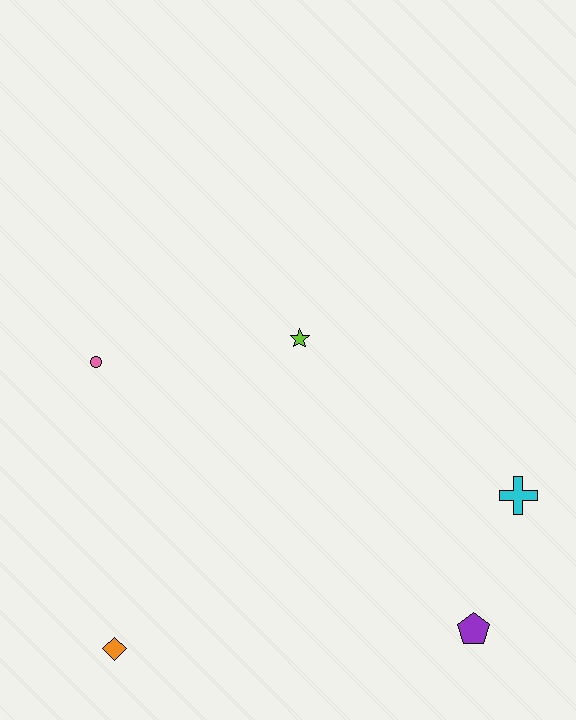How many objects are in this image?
There are 5 objects.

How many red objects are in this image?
There are no red objects.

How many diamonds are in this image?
There is 1 diamond.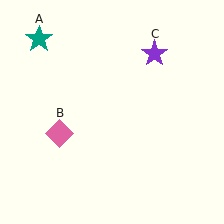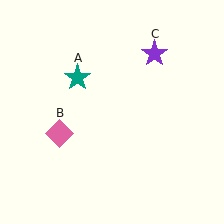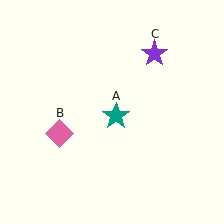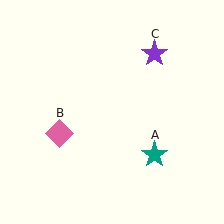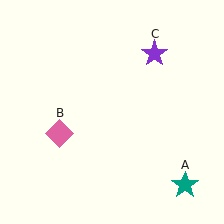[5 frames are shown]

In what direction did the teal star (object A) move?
The teal star (object A) moved down and to the right.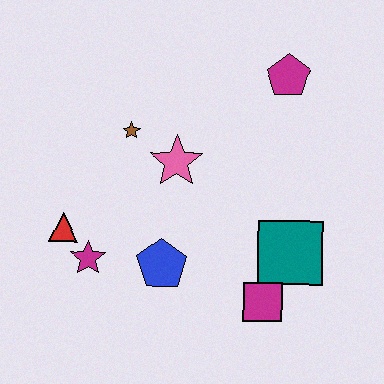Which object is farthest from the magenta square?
The magenta pentagon is farthest from the magenta square.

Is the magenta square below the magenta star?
Yes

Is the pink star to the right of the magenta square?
No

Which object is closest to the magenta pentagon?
The pink star is closest to the magenta pentagon.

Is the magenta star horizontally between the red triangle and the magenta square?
Yes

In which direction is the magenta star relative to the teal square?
The magenta star is to the left of the teal square.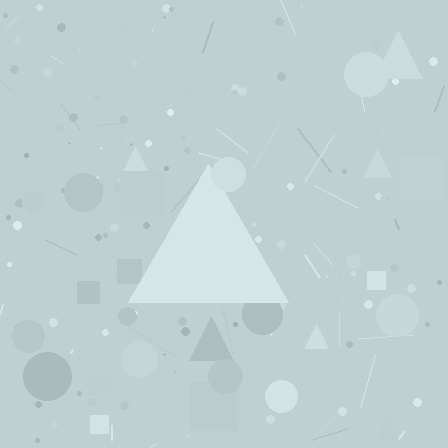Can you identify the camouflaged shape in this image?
The camouflaged shape is a triangle.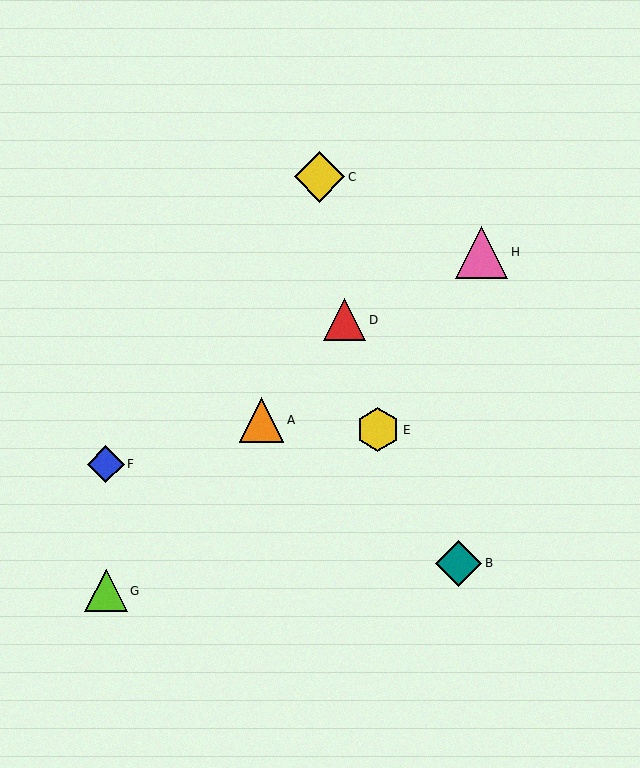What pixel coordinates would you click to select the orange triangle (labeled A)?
Click at (262, 420) to select the orange triangle A.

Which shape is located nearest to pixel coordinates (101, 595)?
The lime triangle (labeled G) at (106, 591) is nearest to that location.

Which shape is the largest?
The pink triangle (labeled H) is the largest.